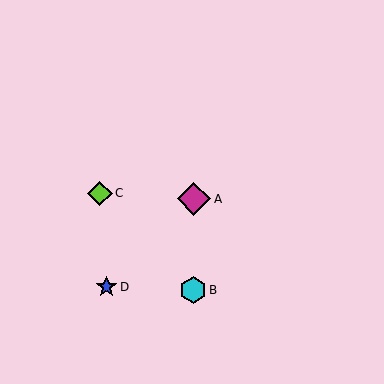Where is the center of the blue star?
The center of the blue star is at (106, 287).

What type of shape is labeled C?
Shape C is a lime diamond.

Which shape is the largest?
The magenta diamond (labeled A) is the largest.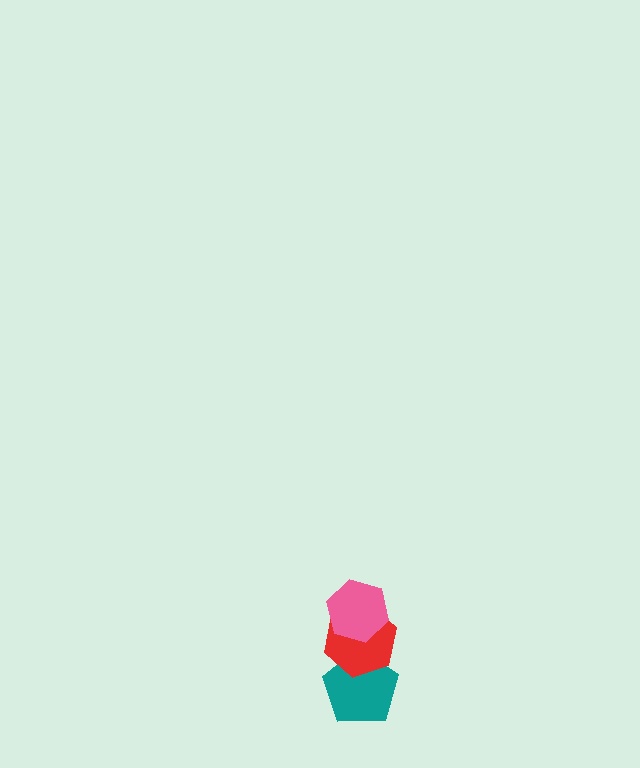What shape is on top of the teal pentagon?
The red hexagon is on top of the teal pentagon.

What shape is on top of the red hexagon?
The pink hexagon is on top of the red hexagon.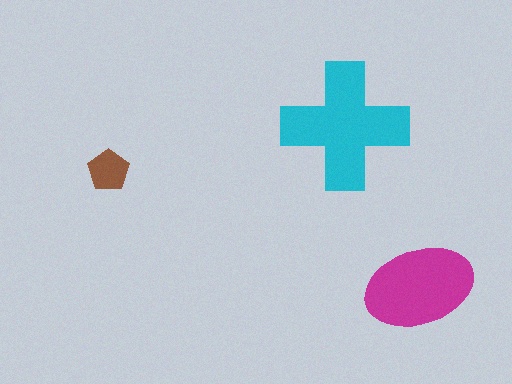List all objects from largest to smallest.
The cyan cross, the magenta ellipse, the brown pentagon.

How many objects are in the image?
There are 3 objects in the image.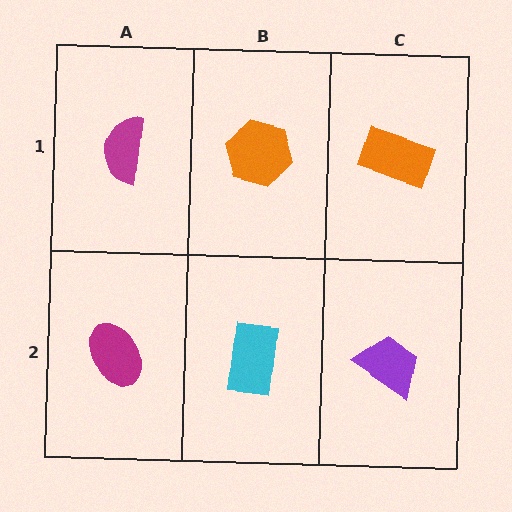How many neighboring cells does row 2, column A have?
2.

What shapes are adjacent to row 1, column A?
A magenta ellipse (row 2, column A), an orange hexagon (row 1, column B).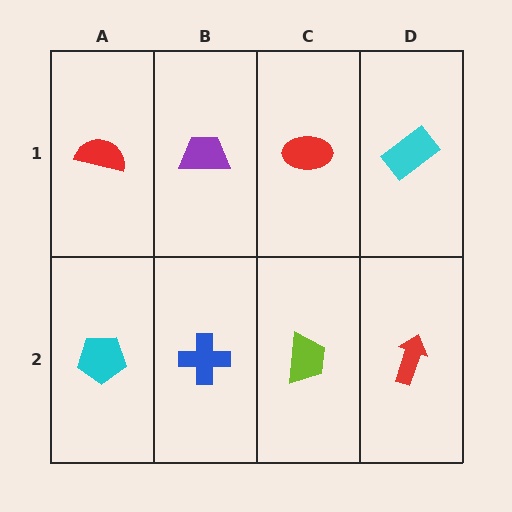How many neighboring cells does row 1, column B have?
3.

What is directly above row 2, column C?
A red ellipse.